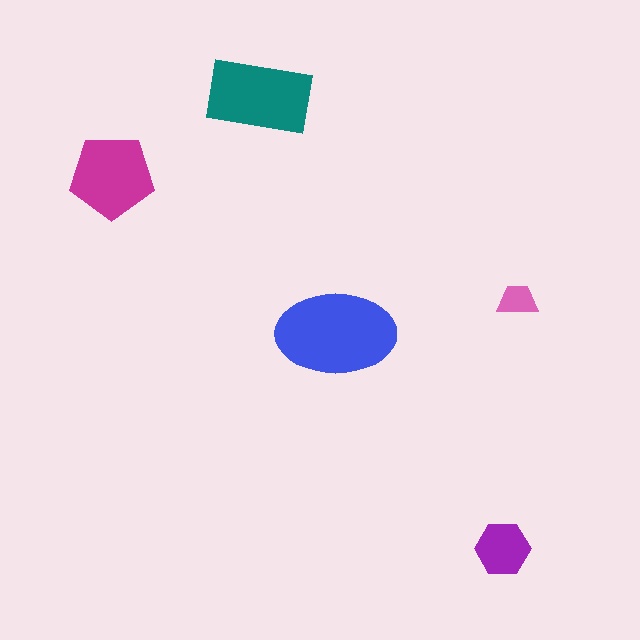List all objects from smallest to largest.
The pink trapezoid, the purple hexagon, the magenta pentagon, the teal rectangle, the blue ellipse.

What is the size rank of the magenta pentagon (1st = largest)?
3rd.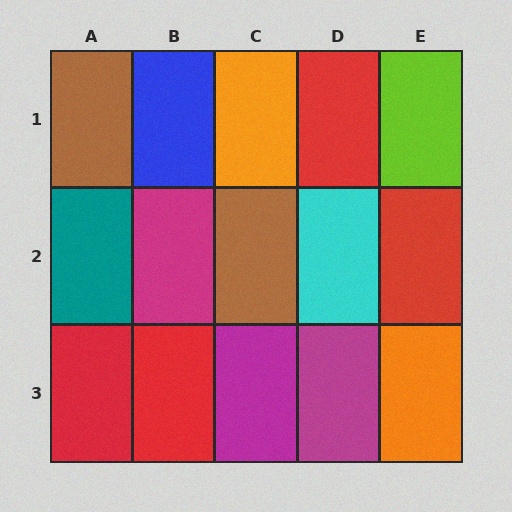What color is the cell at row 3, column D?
Magenta.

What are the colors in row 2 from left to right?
Teal, magenta, brown, cyan, red.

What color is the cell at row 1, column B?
Blue.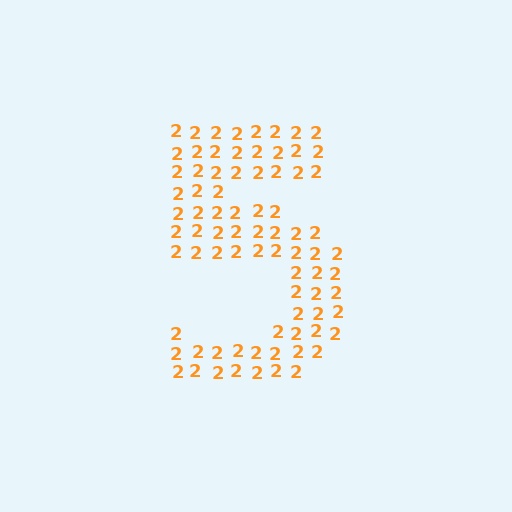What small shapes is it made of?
It is made of small digit 2's.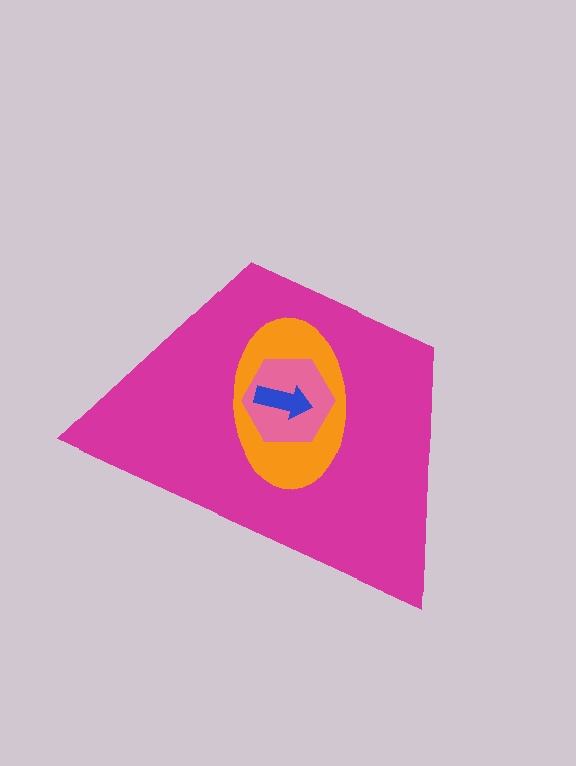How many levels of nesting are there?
4.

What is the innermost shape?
The blue arrow.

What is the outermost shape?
The magenta trapezoid.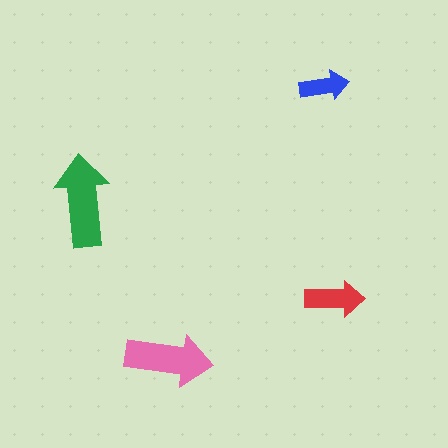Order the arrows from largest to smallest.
the green one, the pink one, the red one, the blue one.